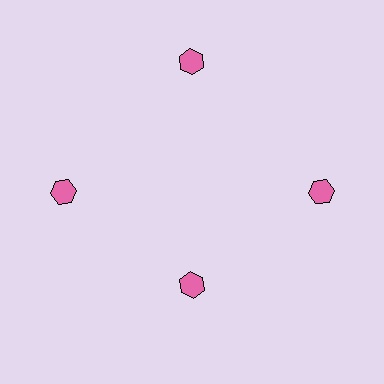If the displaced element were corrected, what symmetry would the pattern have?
It would have 4-fold rotational symmetry — the pattern would map onto itself every 90 degrees.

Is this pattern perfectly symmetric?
No. The 4 pink hexagons are arranged in a ring, but one element near the 6 o'clock position is pulled inward toward the center, breaking the 4-fold rotational symmetry.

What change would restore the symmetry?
The symmetry would be restored by moving it outward, back onto the ring so that all 4 hexagons sit at equal angles and equal distance from the center.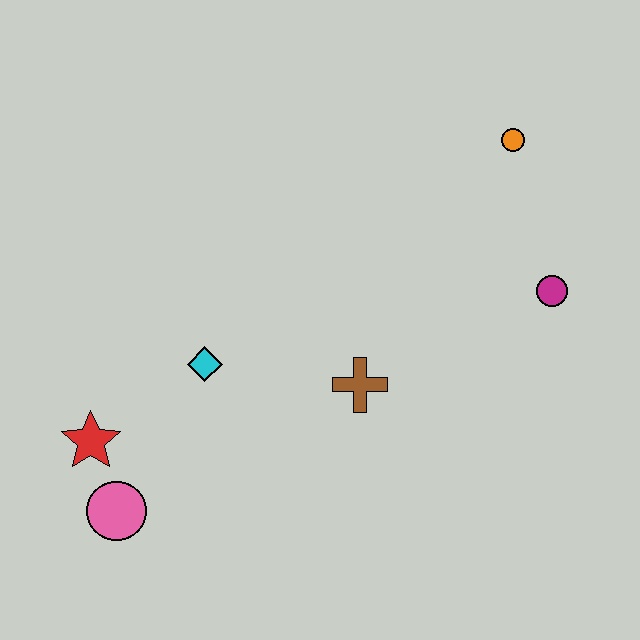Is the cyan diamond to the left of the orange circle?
Yes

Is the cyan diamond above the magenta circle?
No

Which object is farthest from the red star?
The orange circle is farthest from the red star.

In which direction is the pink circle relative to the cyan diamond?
The pink circle is below the cyan diamond.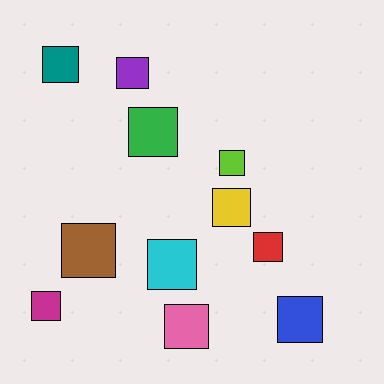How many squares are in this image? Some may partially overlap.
There are 11 squares.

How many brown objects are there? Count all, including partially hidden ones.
There is 1 brown object.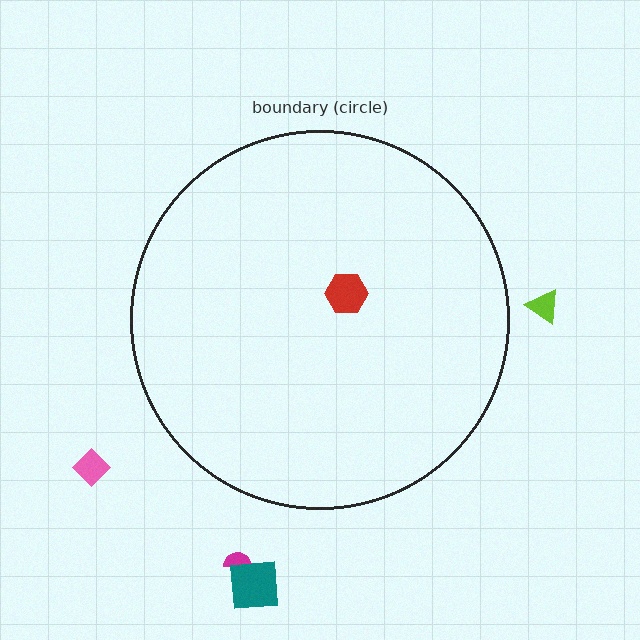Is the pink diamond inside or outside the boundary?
Outside.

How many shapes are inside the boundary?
1 inside, 4 outside.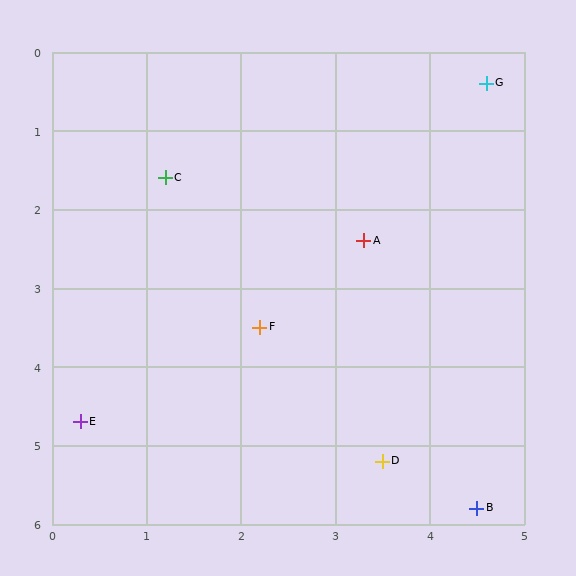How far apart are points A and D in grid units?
Points A and D are about 2.8 grid units apart.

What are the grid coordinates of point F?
Point F is at approximately (2.2, 3.5).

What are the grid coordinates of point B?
Point B is at approximately (4.5, 5.8).